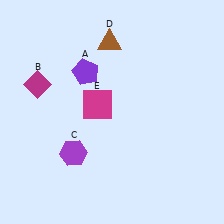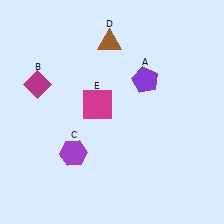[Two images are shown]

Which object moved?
The purple pentagon (A) moved right.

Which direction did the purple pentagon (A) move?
The purple pentagon (A) moved right.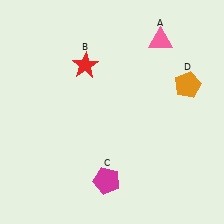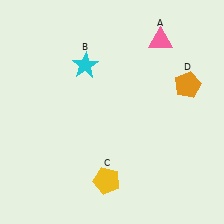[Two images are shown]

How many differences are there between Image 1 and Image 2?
There are 2 differences between the two images.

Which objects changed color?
B changed from red to cyan. C changed from magenta to yellow.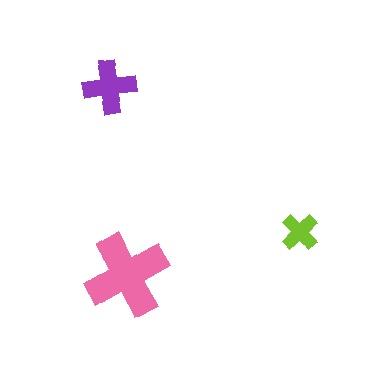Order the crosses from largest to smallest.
the pink one, the purple one, the lime one.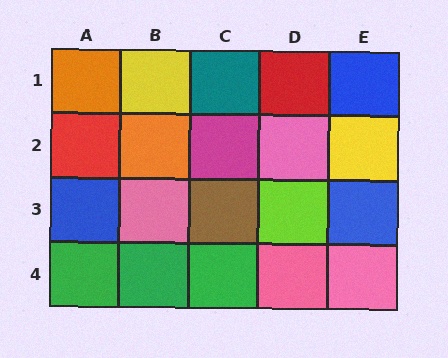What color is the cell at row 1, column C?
Teal.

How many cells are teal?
1 cell is teal.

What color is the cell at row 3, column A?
Blue.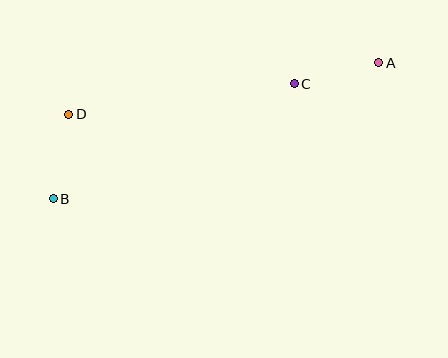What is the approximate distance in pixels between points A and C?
The distance between A and C is approximately 87 pixels.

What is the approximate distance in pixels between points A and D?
The distance between A and D is approximately 314 pixels.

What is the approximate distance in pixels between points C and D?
The distance between C and D is approximately 227 pixels.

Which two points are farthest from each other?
Points A and B are farthest from each other.